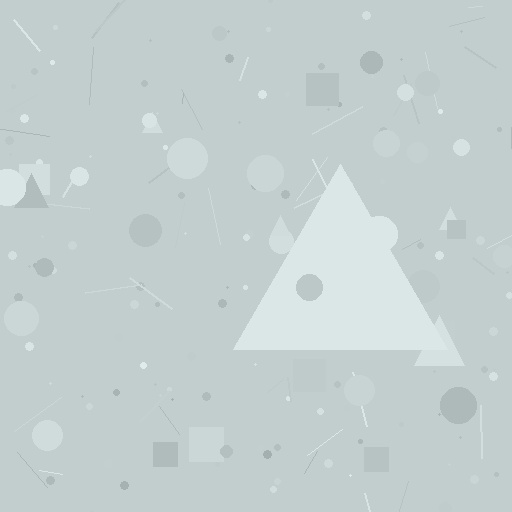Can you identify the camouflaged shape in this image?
The camouflaged shape is a triangle.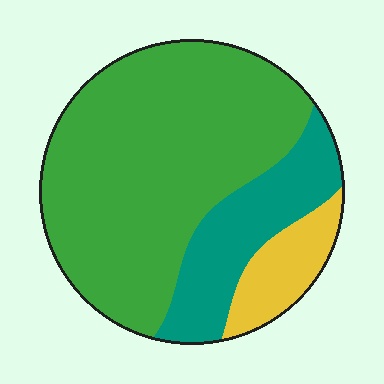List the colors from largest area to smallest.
From largest to smallest: green, teal, yellow.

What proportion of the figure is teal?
Teal covers about 20% of the figure.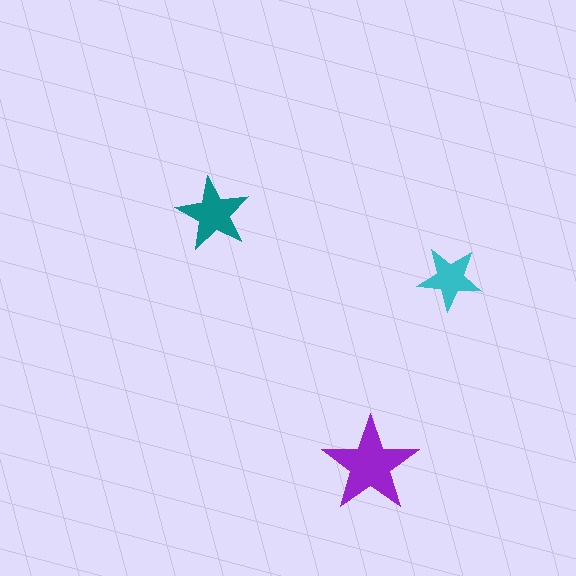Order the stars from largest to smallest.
the purple one, the teal one, the cyan one.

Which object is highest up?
The teal star is topmost.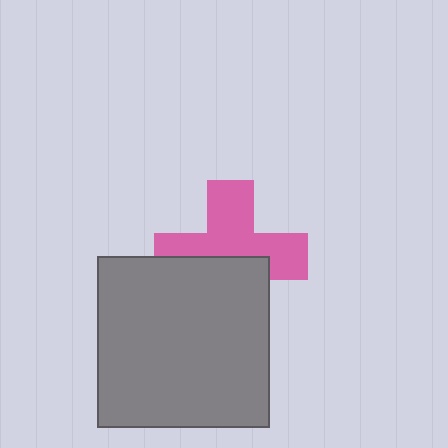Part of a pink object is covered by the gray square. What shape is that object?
It is a cross.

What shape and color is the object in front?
The object in front is a gray square.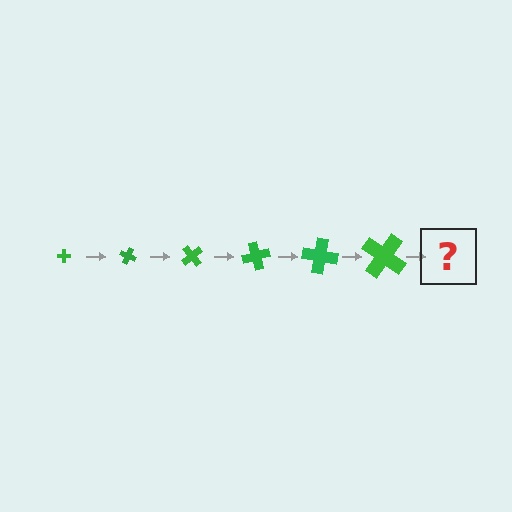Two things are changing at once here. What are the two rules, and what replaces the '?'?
The two rules are that the cross grows larger each step and it rotates 25 degrees each step. The '?' should be a cross, larger than the previous one and rotated 150 degrees from the start.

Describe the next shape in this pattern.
It should be a cross, larger than the previous one and rotated 150 degrees from the start.